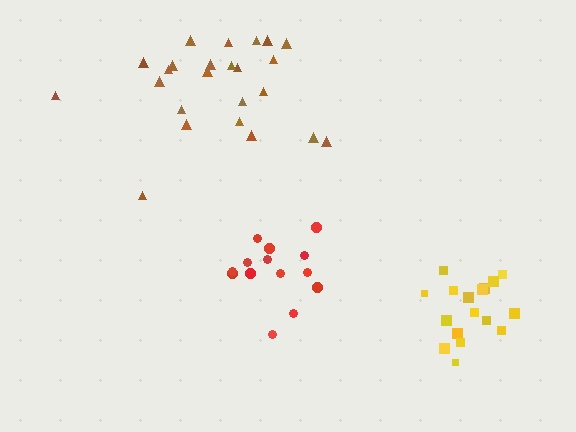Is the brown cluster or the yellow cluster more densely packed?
Yellow.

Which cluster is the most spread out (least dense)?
Brown.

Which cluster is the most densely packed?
Yellow.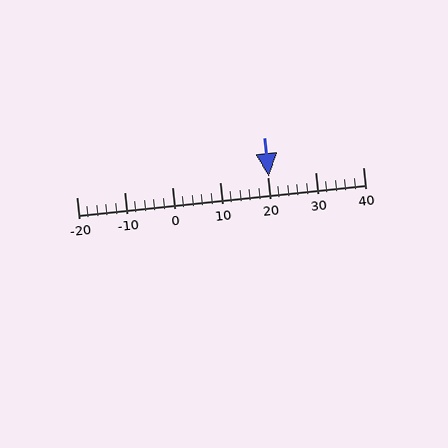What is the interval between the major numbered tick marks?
The major tick marks are spaced 10 units apart.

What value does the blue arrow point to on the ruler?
The blue arrow points to approximately 20.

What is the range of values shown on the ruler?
The ruler shows values from -20 to 40.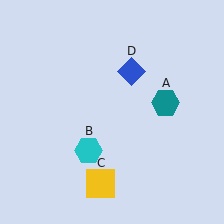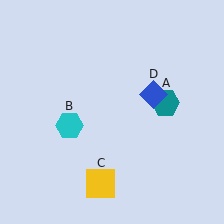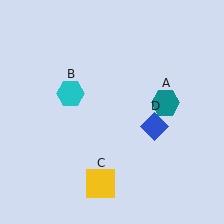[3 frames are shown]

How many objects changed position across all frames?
2 objects changed position: cyan hexagon (object B), blue diamond (object D).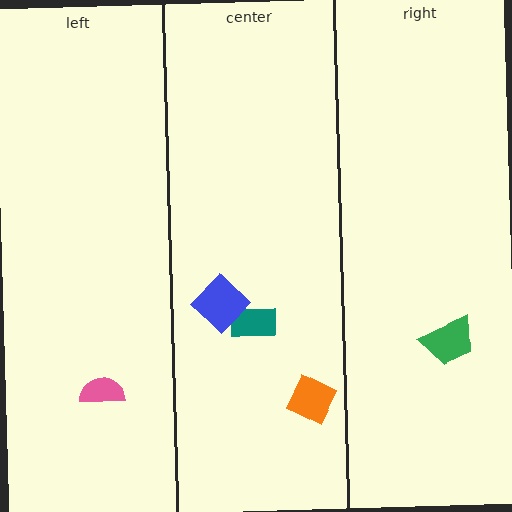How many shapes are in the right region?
1.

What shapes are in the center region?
The teal rectangle, the blue diamond, the orange square.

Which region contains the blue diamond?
The center region.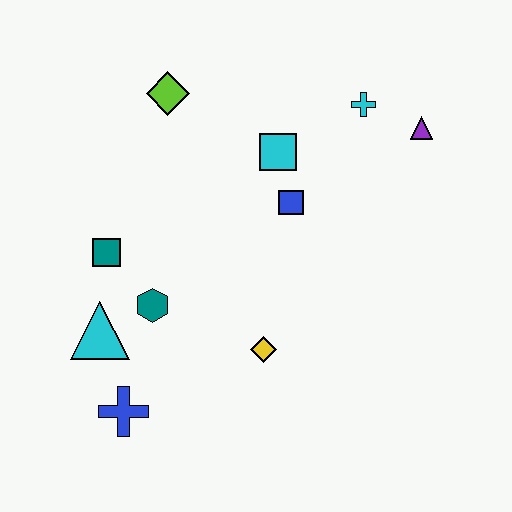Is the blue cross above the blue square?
No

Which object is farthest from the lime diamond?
The blue cross is farthest from the lime diamond.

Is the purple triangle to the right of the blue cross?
Yes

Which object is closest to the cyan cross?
The purple triangle is closest to the cyan cross.